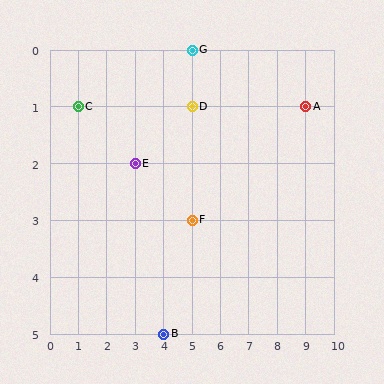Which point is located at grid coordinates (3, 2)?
Point E is at (3, 2).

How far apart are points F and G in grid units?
Points F and G are 3 rows apart.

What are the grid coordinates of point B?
Point B is at grid coordinates (4, 5).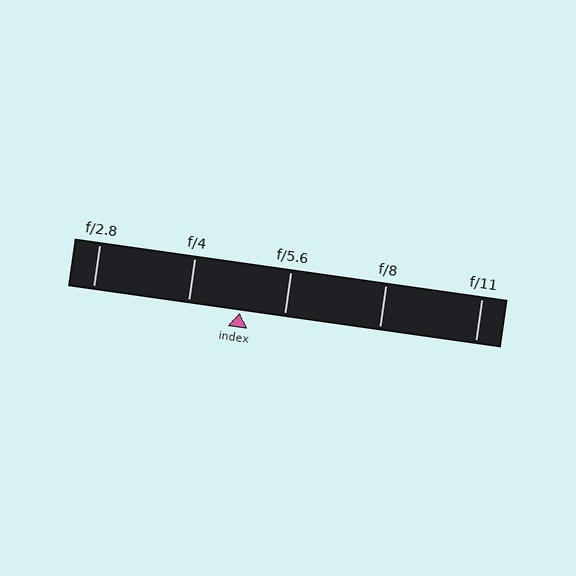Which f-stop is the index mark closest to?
The index mark is closest to f/5.6.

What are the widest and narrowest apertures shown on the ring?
The widest aperture shown is f/2.8 and the narrowest is f/11.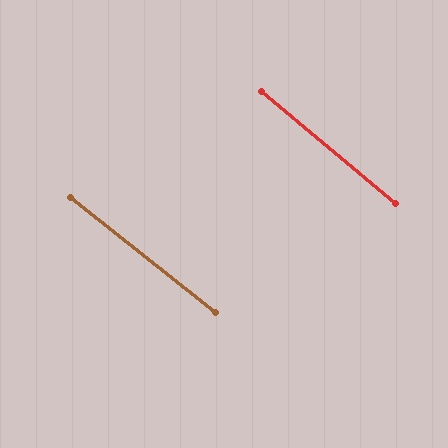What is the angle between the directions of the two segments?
Approximately 1 degree.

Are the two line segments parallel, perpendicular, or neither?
Parallel — their directions differ by only 1.4°.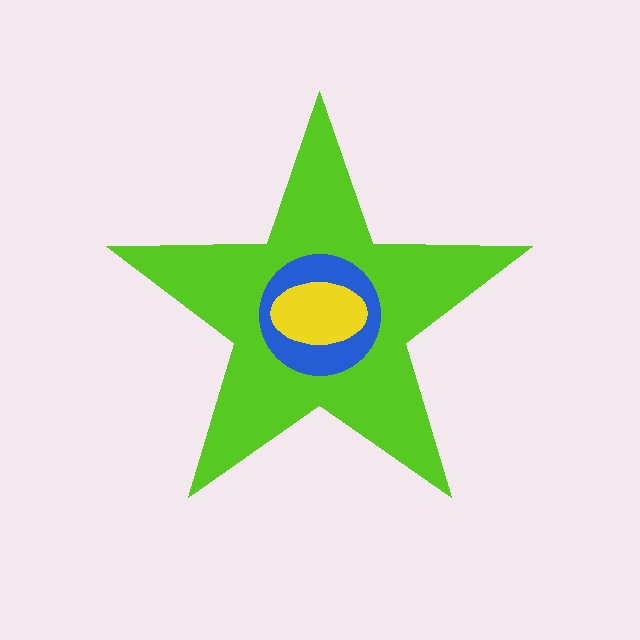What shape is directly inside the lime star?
The blue circle.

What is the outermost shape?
The lime star.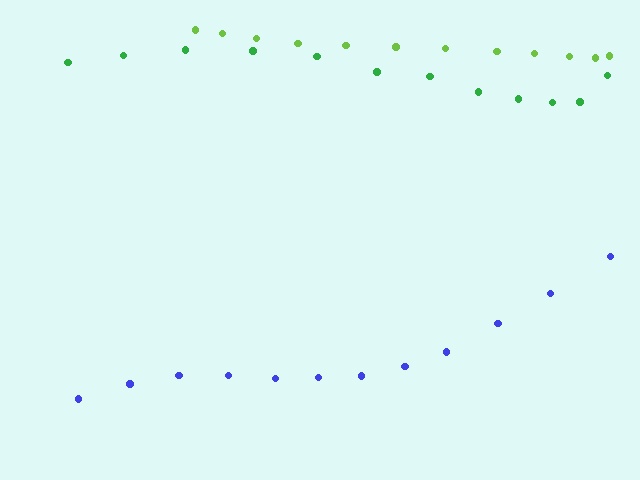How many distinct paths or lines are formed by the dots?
There are 3 distinct paths.